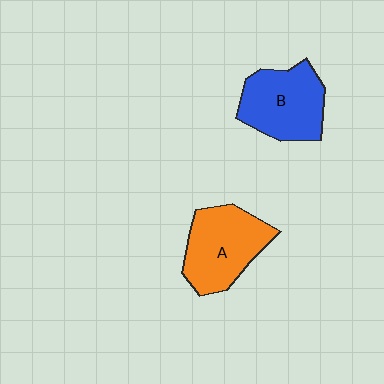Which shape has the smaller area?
Shape B (blue).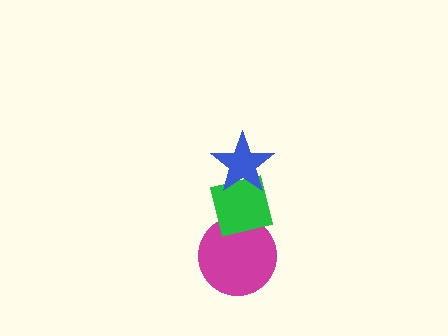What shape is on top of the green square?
The blue star is on top of the green square.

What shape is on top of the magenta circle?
The green square is on top of the magenta circle.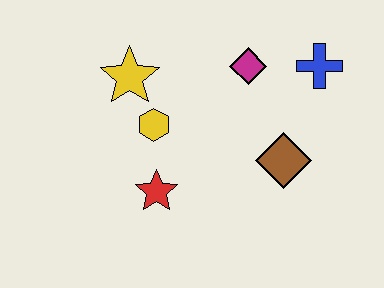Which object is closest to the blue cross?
The magenta diamond is closest to the blue cross.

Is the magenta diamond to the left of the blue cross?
Yes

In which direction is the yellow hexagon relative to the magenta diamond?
The yellow hexagon is to the left of the magenta diamond.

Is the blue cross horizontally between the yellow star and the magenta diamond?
No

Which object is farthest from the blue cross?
The red star is farthest from the blue cross.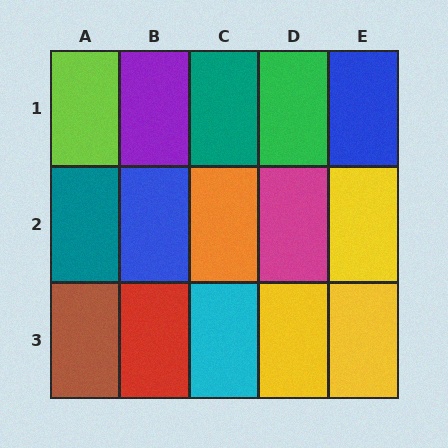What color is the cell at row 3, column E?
Yellow.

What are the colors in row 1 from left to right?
Lime, purple, teal, green, blue.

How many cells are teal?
2 cells are teal.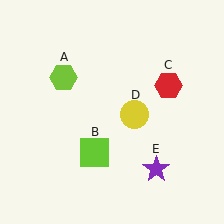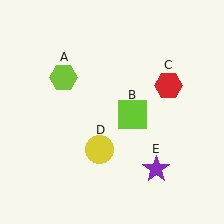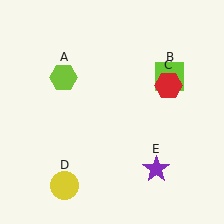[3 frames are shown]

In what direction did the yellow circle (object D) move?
The yellow circle (object D) moved down and to the left.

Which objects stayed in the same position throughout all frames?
Lime hexagon (object A) and red hexagon (object C) and purple star (object E) remained stationary.